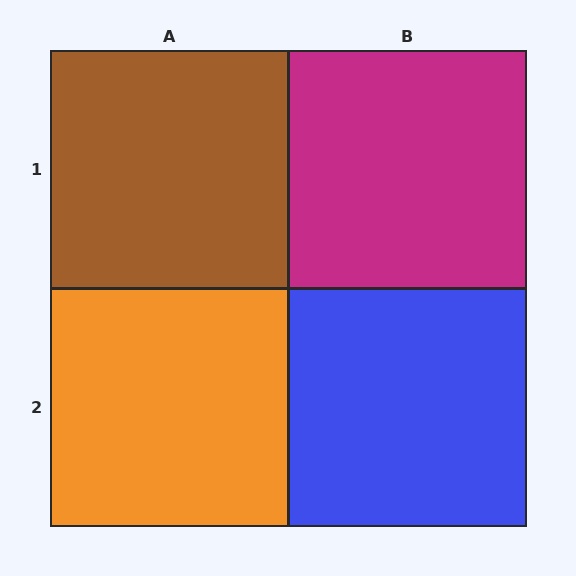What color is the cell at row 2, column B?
Blue.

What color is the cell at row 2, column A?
Orange.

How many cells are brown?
1 cell is brown.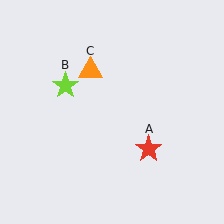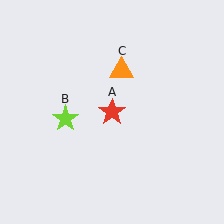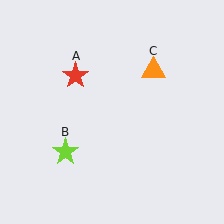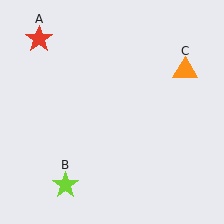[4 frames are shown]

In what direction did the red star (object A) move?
The red star (object A) moved up and to the left.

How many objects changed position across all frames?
3 objects changed position: red star (object A), lime star (object B), orange triangle (object C).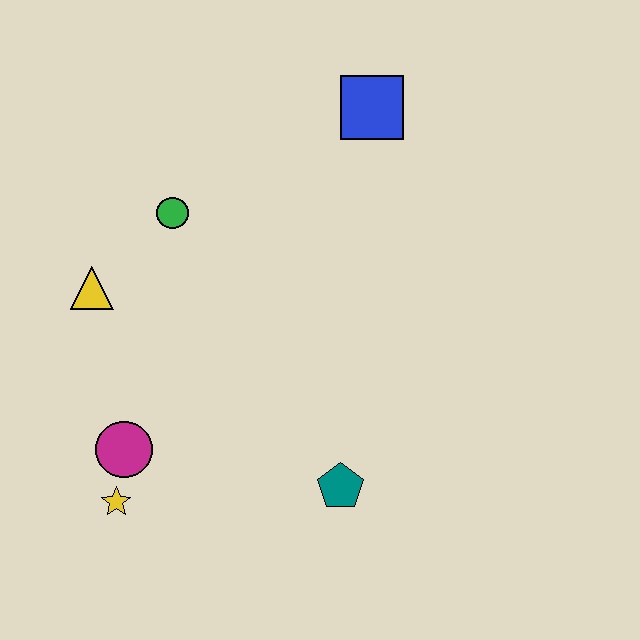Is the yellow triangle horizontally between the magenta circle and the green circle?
No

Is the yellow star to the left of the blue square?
Yes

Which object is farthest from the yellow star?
The blue square is farthest from the yellow star.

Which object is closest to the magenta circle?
The yellow star is closest to the magenta circle.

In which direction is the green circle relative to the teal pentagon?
The green circle is above the teal pentagon.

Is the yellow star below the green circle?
Yes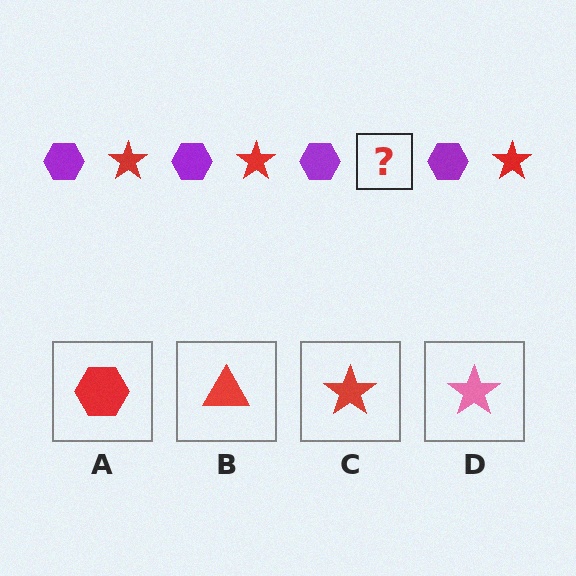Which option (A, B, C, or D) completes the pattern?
C.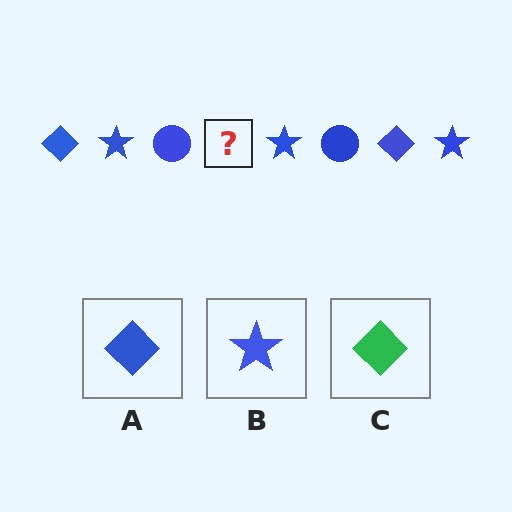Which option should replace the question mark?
Option A.